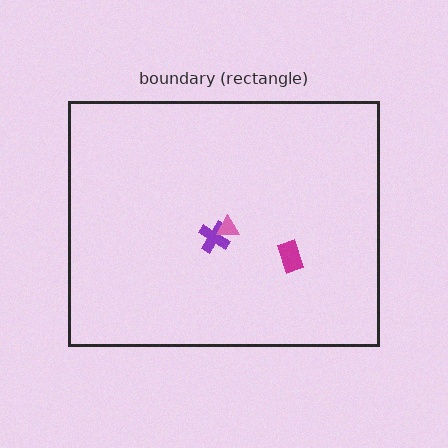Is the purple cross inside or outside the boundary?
Inside.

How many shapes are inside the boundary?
3 inside, 0 outside.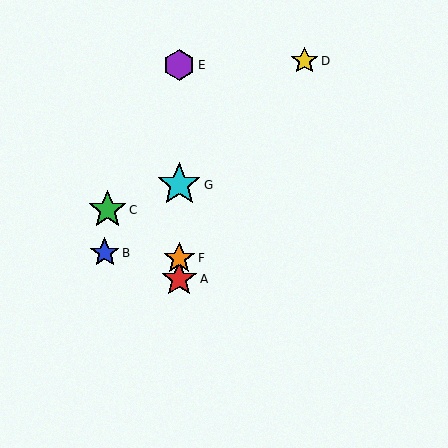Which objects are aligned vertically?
Objects A, E, F, G are aligned vertically.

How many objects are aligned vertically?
4 objects (A, E, F, G) are aligned vertically.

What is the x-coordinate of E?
Object E is at x≈179.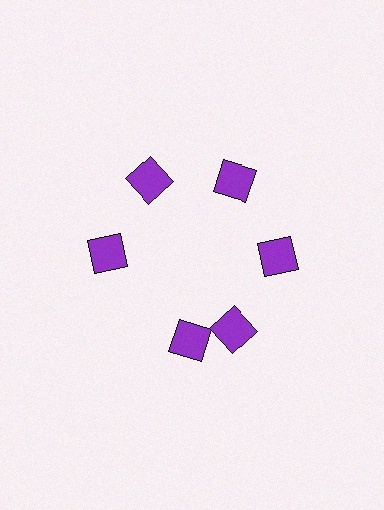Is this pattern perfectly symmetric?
No. The 6 purple diamonds are arranged in a ring, but one element near the 7 o'clock position is rotated out of alignment along the ring, breaking the 6-fold rotational symmetry.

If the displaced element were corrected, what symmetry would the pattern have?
It would have 6-fold rotational symmetry — the pattern would map onto itself every 60 degrees.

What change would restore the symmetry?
The symmetry would be restored by rotating it back into even spacing with its neighbors so that all 6 diamonds sit at equal angles and equal distance from the center.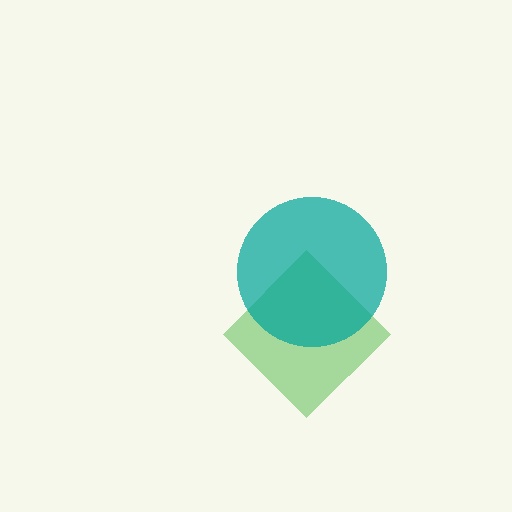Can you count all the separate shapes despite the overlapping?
Yes, there are 2 separate shapes.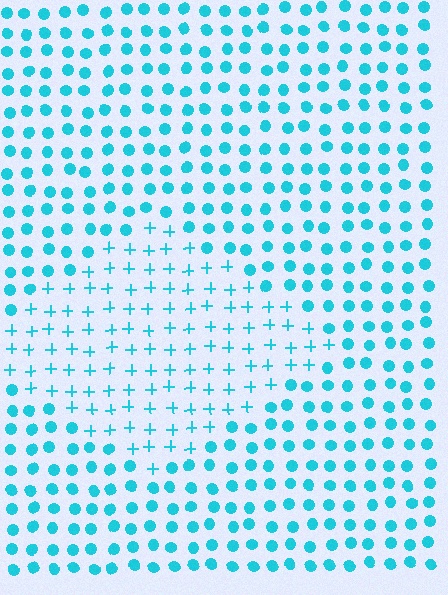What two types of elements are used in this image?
The image uses plus signs inside the diamond region and circles outside it.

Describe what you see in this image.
The image is filled with small cyan elements arranged in a uniform grid. A diamond-shaped region contains plus signs, while the surrounding area contains circles. The boundary is defined purely by the change in element shape.